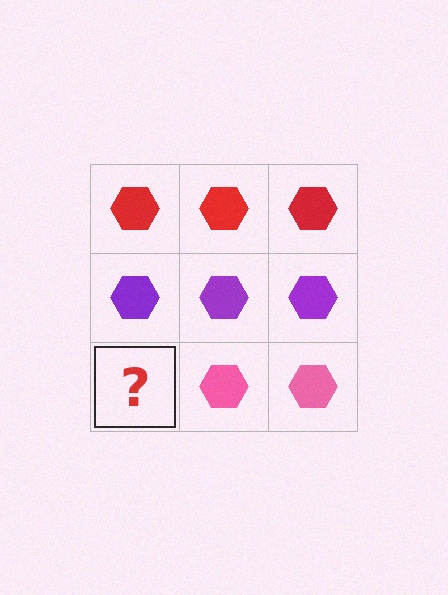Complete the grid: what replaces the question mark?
The question mark should be replaced with a pink hexagon.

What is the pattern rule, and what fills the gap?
The rule is that each row has a consistent color. The gap should be filled with a pink hexagon.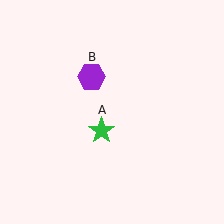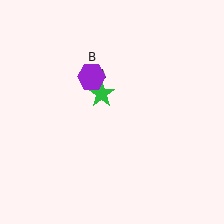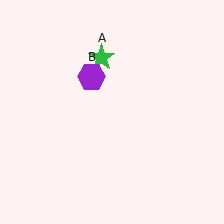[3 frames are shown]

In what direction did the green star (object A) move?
The green star (object A) moved up.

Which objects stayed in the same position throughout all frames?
Purple hexagon (object B) remained stationary.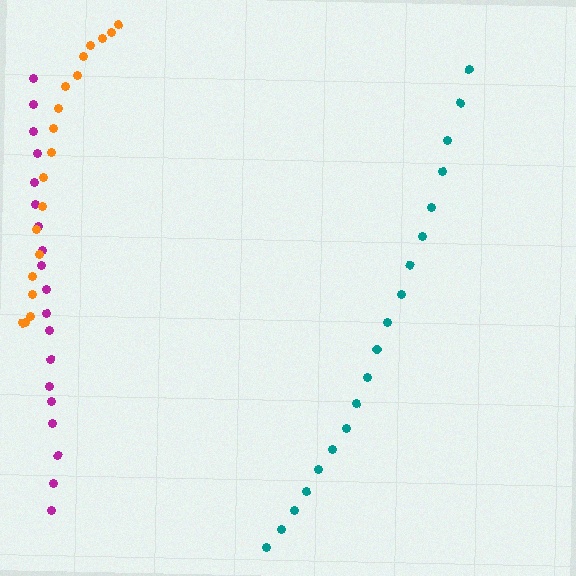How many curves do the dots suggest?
There are 3 distinct paths.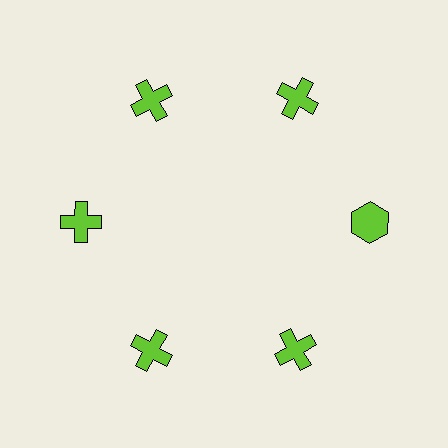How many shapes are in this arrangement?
There are 6 shapes arranged in a ring pattern.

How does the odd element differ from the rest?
It has a different shape: hexagon instead of cross.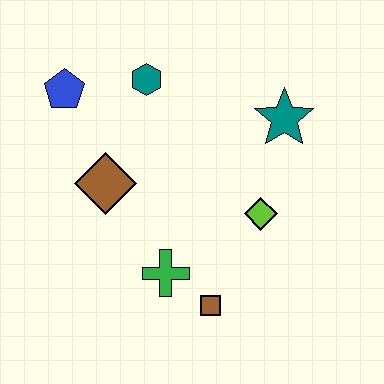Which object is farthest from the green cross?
The blue pentagon is farthest from the green cross.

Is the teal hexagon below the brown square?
No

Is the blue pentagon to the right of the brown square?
No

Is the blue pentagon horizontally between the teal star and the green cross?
No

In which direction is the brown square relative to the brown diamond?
The brown square is below the brown diamond.